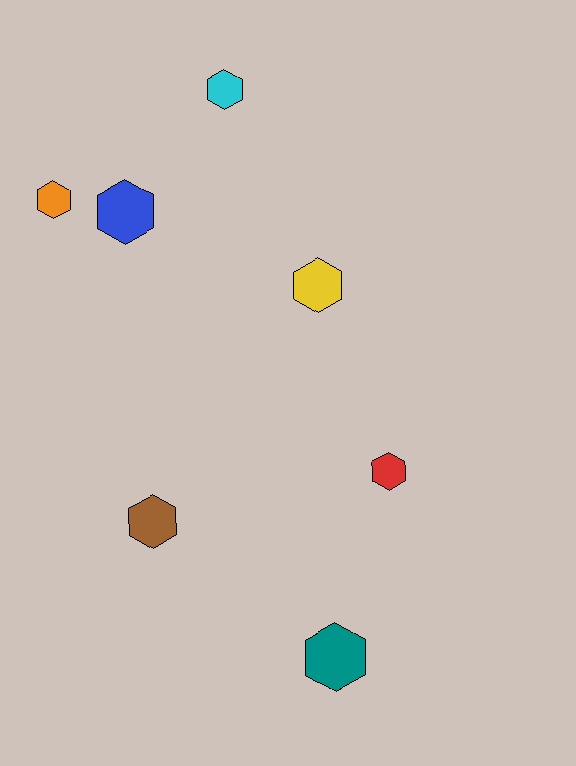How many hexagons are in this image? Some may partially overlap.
There are 7 hexagons.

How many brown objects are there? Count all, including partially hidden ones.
There is 1 brown object.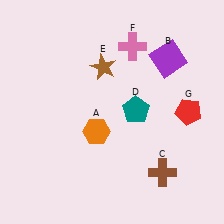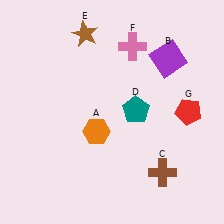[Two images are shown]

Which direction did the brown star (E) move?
The brown star (E) moved up.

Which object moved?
The brown star (E) moved up.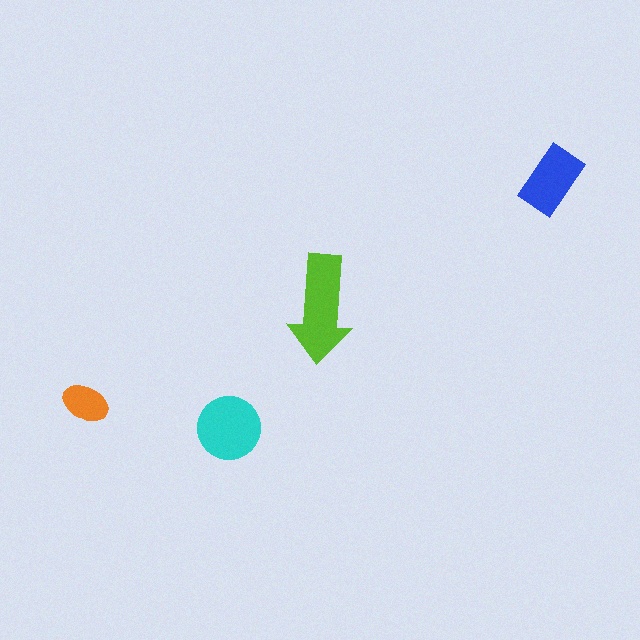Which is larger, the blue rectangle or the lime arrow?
The lime arrow.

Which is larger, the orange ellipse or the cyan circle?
The cyan circle.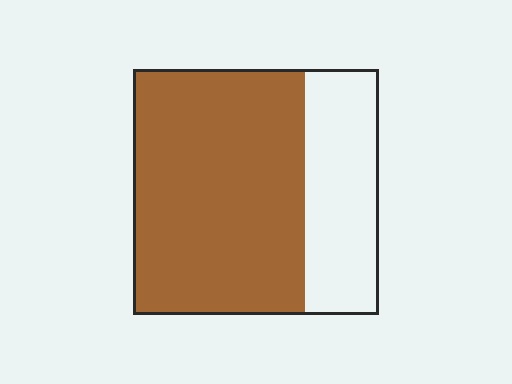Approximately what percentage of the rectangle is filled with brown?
Approximately 70%.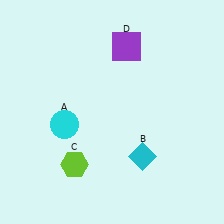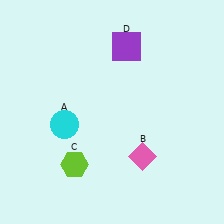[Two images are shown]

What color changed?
The diamond (B) changed from cyan in Image 1 to pink in Image 2.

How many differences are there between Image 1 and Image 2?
There is 1 difference between the two images.